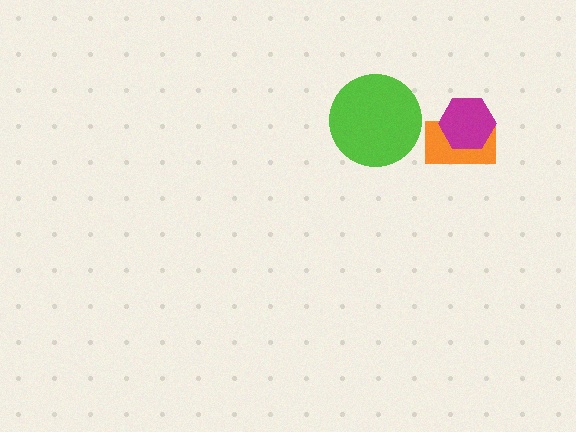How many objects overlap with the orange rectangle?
1 object overlaps with the orange rectangle.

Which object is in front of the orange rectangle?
The magenta hexagon is in front of the orange rectangle.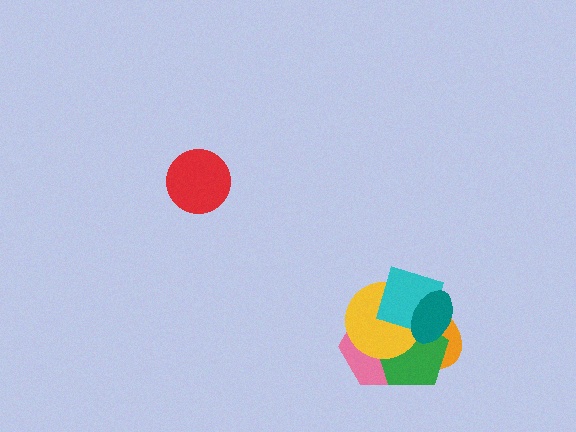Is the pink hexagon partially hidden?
Yes, it is partially covered by another shape.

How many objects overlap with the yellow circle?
5 objects overlap with the yellow circle.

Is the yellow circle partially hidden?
Yes, it is partially covered by another shape.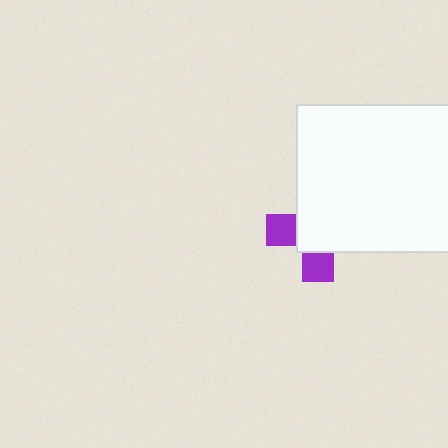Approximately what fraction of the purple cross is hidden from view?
Roughly 67% of the purple cross is hidden behind the white rectangle.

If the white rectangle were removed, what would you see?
You would see the complete purple cross.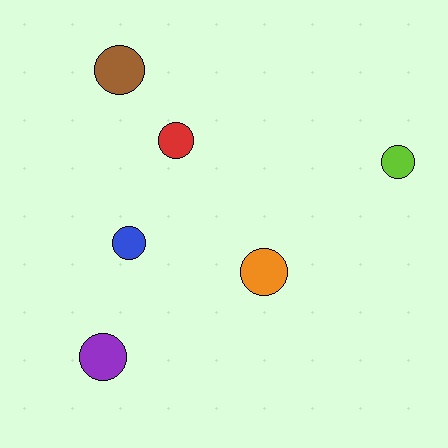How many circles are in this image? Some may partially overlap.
There are 6 circles.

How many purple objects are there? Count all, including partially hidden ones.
There is 1 purple object.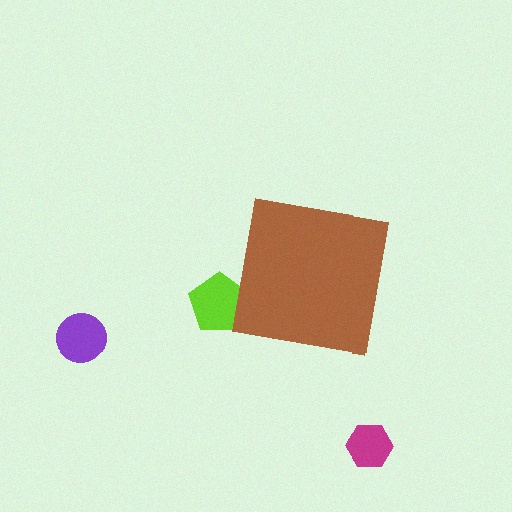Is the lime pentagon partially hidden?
Yes, the lime pentagon is partially hidden behind the brown square.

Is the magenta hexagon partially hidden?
No, the magenta hexagon is fully visible.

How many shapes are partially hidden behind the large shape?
1 shape is partially hidden.